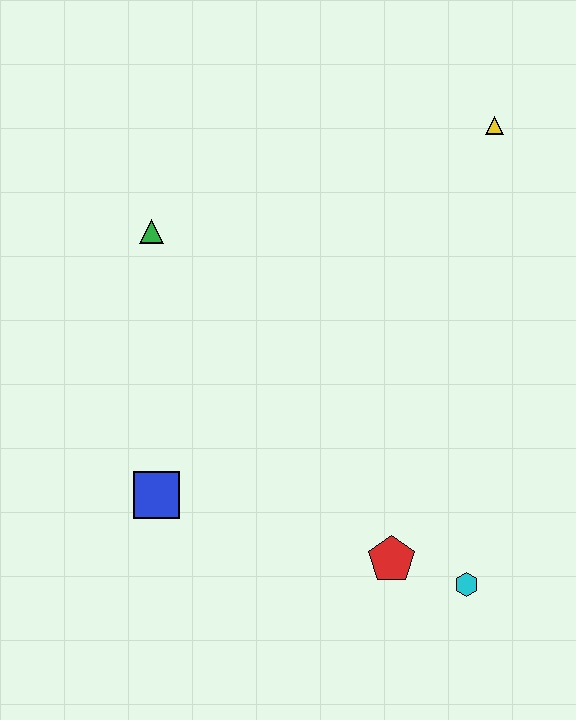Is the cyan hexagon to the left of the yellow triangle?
Yes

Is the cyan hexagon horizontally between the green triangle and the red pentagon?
No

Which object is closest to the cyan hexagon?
The red pentagon is closest to the cyan hexagon.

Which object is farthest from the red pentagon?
The yellow triangle is farthest from the red pentagon.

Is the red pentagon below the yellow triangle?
Yes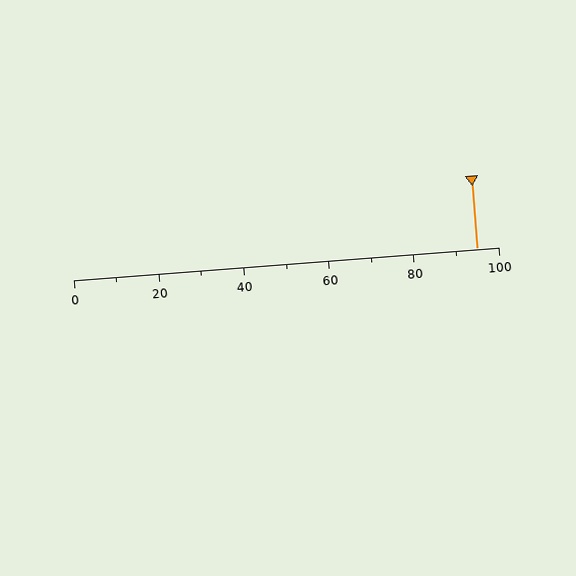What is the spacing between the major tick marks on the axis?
The major ticks are spaced 20 apart.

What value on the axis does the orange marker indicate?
The marker indicates approximately 95.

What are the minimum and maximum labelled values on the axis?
The axis runs from 0 to 100.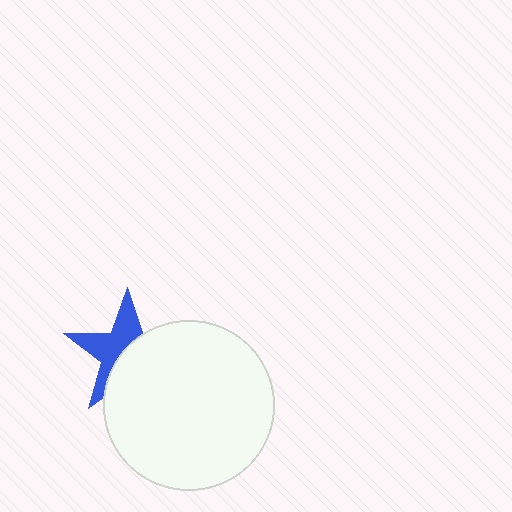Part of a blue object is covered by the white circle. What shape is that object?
It is a star.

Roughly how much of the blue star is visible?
About half of it is visible (roughly 48%).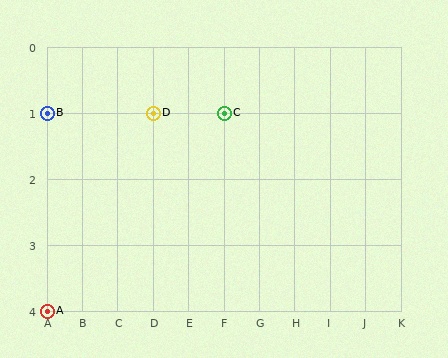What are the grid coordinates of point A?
Point A is at grid coordinates (A, 4).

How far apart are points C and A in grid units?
Points C and A are 5 columns and 3 rows apart (about 5.8 grid units diagonally).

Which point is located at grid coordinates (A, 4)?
Point A is at (A, 4).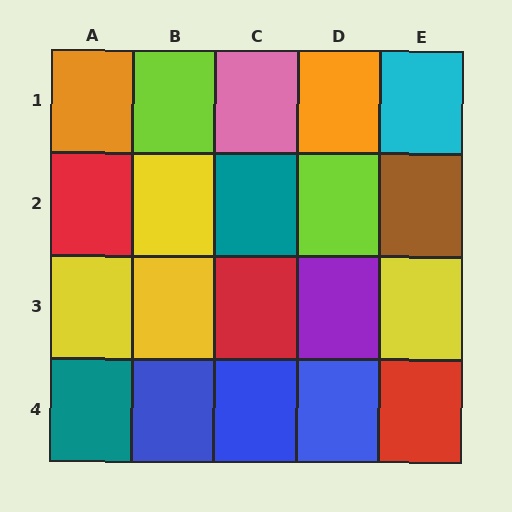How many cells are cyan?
1 cell is cyan.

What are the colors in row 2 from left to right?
Red, yellow, teal, lime, brown.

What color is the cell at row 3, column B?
Yellow.